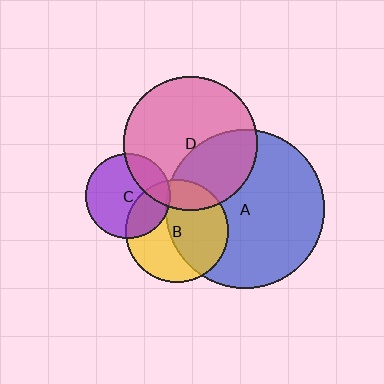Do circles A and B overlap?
Yes.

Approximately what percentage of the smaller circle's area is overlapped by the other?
Approximately 55%.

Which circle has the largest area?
Circle A (blue).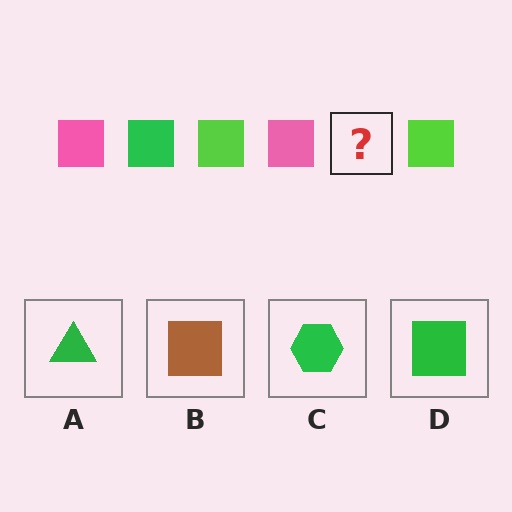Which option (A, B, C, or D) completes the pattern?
D.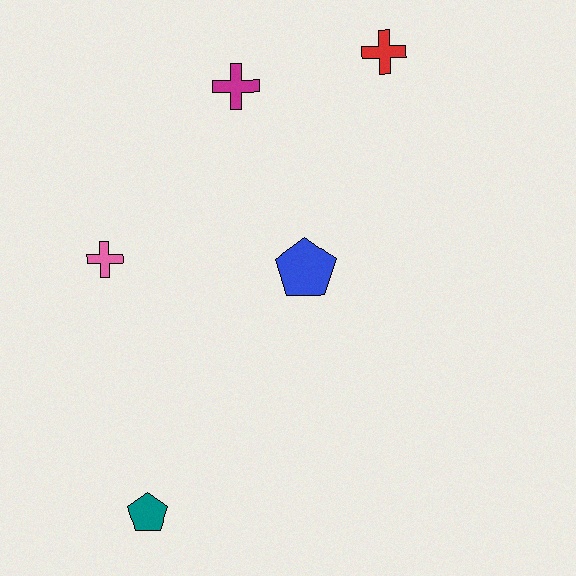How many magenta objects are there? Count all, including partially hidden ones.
There is 1 magenta object.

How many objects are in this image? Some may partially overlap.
There are 5 objects.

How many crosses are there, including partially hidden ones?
There are 3 crosses.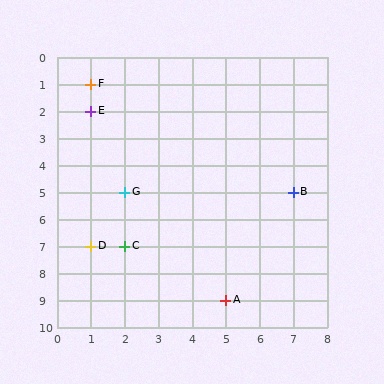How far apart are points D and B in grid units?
Points D and B are 6 columns and 2 rows apart (about 6.3 grid units diagonally).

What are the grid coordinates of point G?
Point G is at grid coordinates (2, 5).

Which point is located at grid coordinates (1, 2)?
Point E is at (1, 2).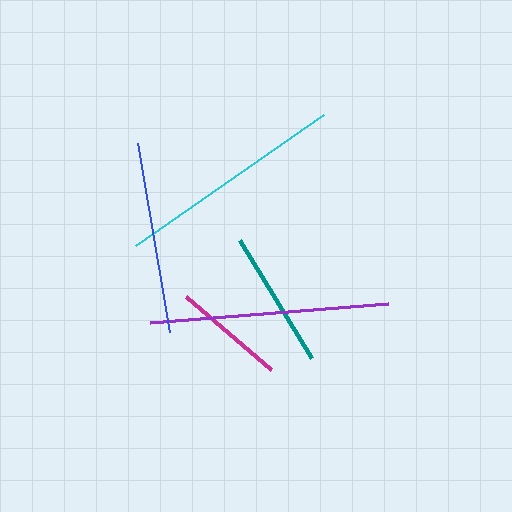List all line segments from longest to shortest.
From longest to shortest: purple, cyan, blue, teal, magenta.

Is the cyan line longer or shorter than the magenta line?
The cyan line is longer than the magenta line.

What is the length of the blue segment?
The blue segment is approximately 192 pixels long.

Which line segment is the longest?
The purple line is the longest at approximately 239 pixels.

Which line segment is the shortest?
The magenta line is the shortest at approximately 112 pixels.